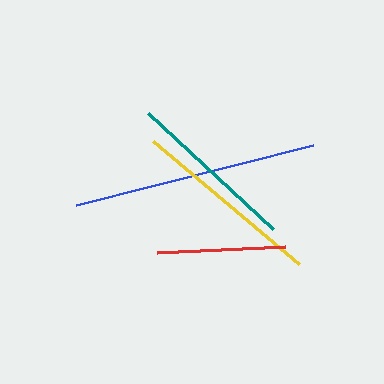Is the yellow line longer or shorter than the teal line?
The yellow line is longer than the teal line.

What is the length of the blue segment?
The blue segment is approximately 244 pixels long.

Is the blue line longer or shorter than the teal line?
The blue line is longer than the teal line.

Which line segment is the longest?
The blue line is the longest at approximately 244 pixels.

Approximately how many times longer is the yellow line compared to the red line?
The yellow line is approximately 1.5 times the length of the red line.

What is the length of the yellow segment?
The yellow segment is approximately 191 pixels long.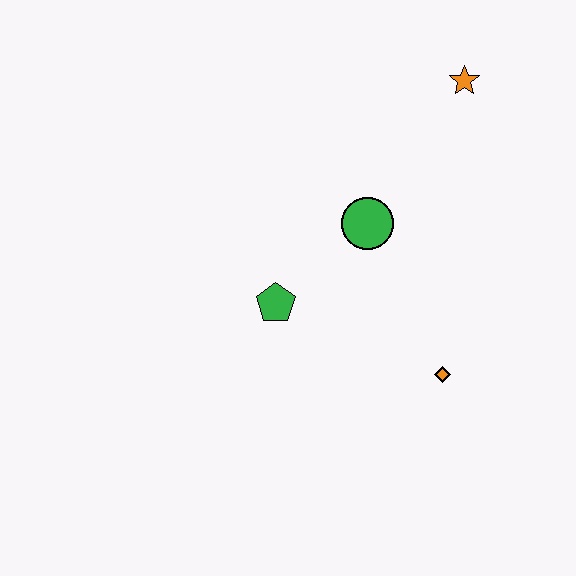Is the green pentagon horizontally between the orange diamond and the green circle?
No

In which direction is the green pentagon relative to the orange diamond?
The green pentagon is to the left of the orange diamond.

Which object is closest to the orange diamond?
The green circle is closest to the orange diamond.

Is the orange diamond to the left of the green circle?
No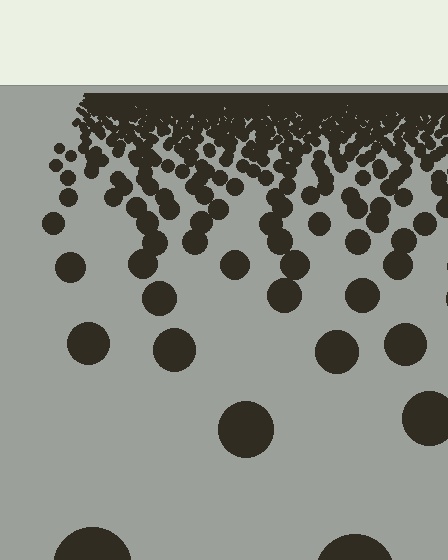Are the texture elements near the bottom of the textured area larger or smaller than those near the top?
Larger. Near the bottom, elements are closer to the viewer and appear at a bigger on-screen size.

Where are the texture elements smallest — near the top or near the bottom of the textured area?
Near the top.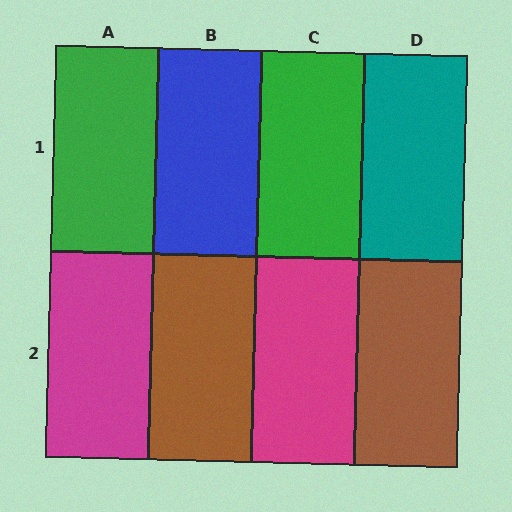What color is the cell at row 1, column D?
Teal.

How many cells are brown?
2 cells are brown.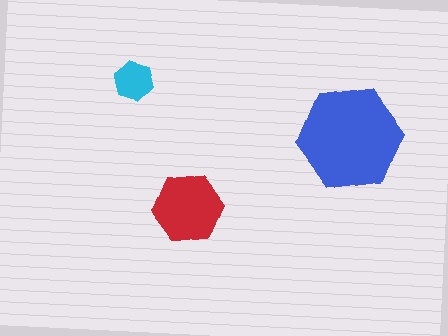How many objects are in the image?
There are 3 objects in the image.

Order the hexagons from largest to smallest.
the blue one, the red one, the cyan one.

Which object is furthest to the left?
The cyan hexagon is leftmost.